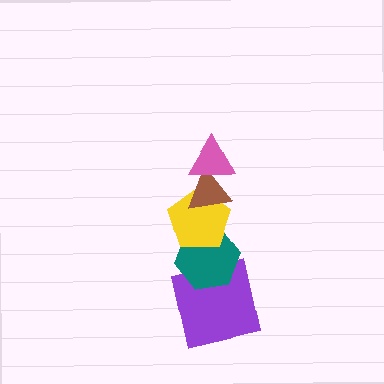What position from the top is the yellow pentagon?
The yellow pentagon is 3rd from the top.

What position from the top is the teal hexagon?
The teal hexagon is 4th from the top.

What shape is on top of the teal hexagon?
The yellow pentagon is on top of the teal hexagon.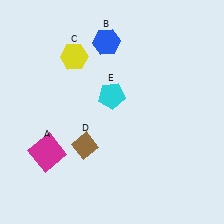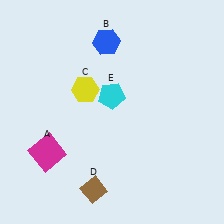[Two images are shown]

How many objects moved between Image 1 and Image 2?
2 objects moved between the two images.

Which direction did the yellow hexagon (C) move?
The yellow hexagon (C) moved down.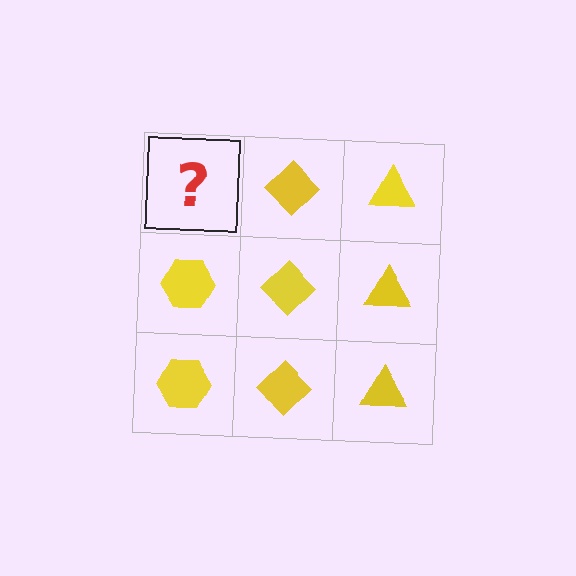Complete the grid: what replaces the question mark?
The question mark should be replaced with a yellow hexagon.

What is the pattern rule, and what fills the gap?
The rule is that each column has a consistent shape. The gap should be filled with a yellow hexagon.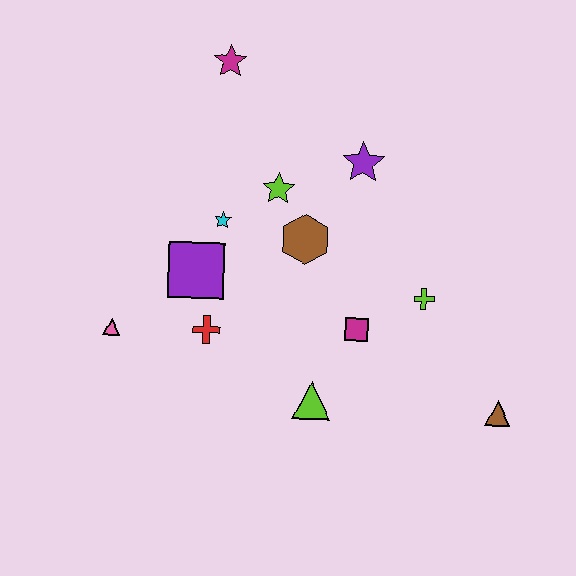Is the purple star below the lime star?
No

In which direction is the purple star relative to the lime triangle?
The purple star is above the lime triangle.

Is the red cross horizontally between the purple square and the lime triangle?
Yes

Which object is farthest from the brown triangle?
The magenta star is farthest from the brown triangle.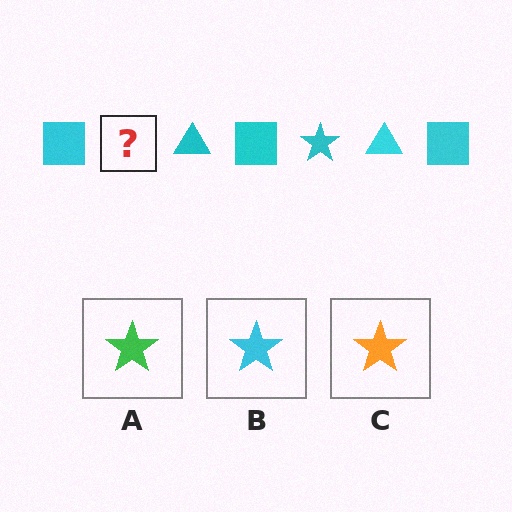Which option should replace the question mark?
Option B.